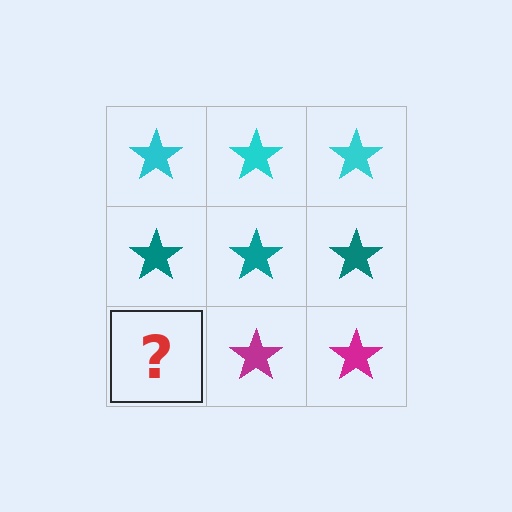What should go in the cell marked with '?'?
The missing cell should contain a magenta star.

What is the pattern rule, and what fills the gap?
The rule is that each row has a consistent color. The gap should be filled with a magenta star.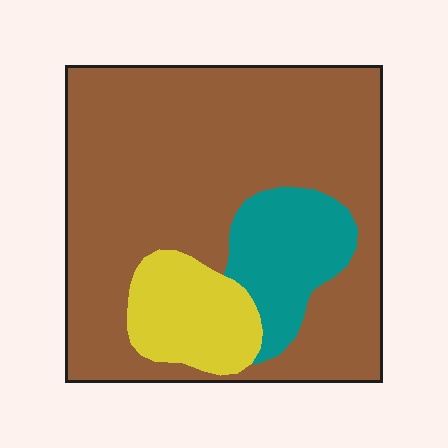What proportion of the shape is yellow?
Yellow takes up about one eighth (1/8) of the shape.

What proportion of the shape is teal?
Teal takes up about one eighth (1/8) of the shape.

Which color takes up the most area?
Brown, at roughly 75%.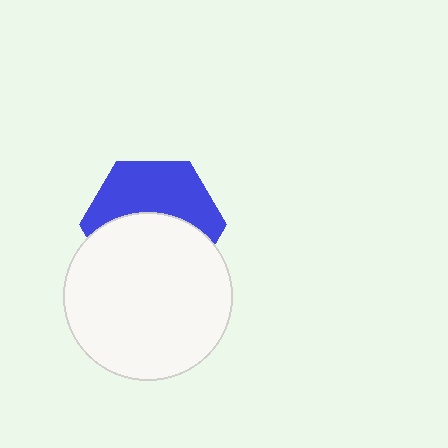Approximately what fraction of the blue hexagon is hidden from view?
Roughly 53% of the blue hexagon is hidden behind the white circle.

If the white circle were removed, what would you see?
You would see the complete blue hexagon.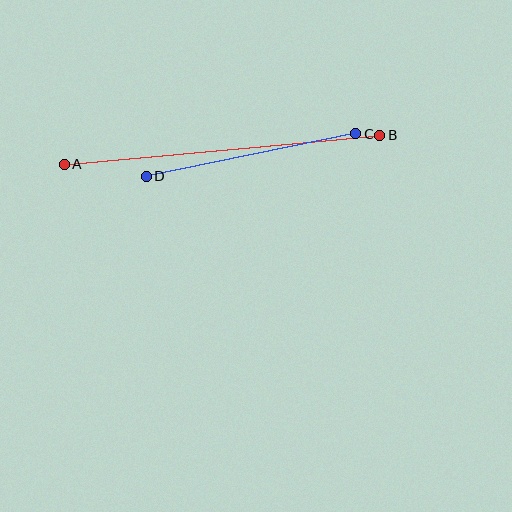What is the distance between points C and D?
The distance is approximately 214 pixels.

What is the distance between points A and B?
The distance is approximately 317 pixels.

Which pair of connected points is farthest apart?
Points A and B are farthest apart.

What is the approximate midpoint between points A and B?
The midpoint is at approximately (222, 150) pixels.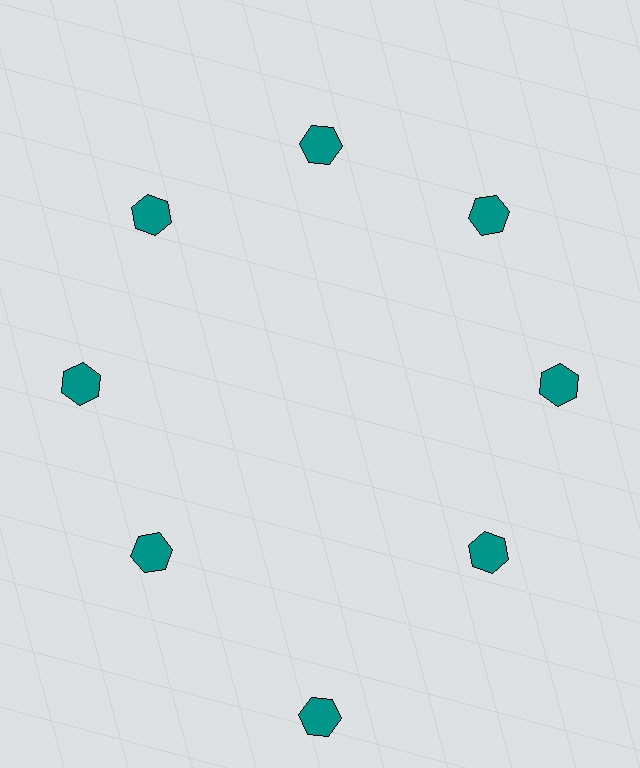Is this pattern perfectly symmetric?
No. The 8 teal hexagons are arranged in a ring, but one element near the 6 o'clock position is pushed outward from the center, breaking the 8-fold rotational symmetry.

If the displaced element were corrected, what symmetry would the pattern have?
It would have 8-fold rotational symmetry — the pattern would map onto itself every 45 degrees.